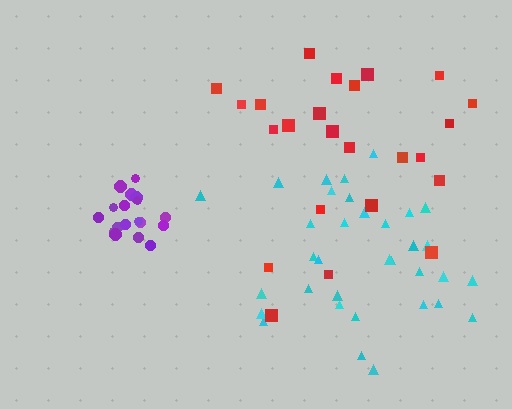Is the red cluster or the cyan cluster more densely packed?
Cyan.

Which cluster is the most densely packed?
Purple.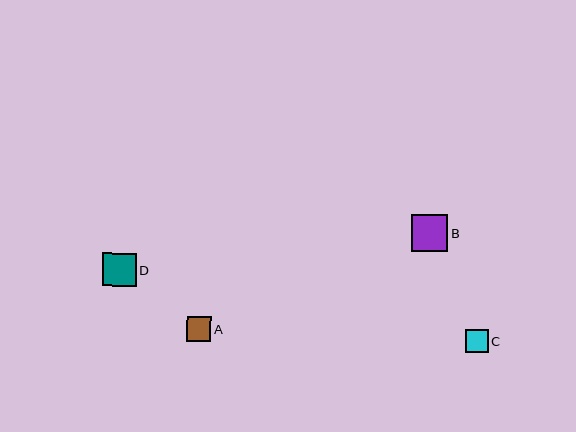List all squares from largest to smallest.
From largest to smallest: B, D, A, C.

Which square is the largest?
Square B is the largest with a size of approximately 37 pixels.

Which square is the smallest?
Square C is the smallest with a size of approximately 23 pixels.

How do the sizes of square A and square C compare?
Square A and square C are approximately the same size.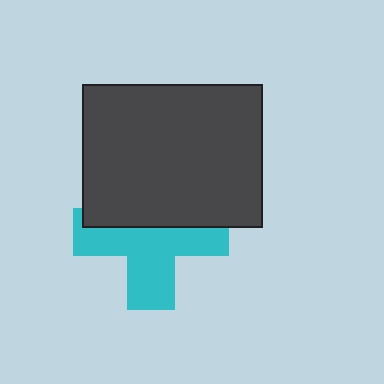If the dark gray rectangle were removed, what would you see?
You would see the complete cyan cross.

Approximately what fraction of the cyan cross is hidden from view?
Roughly 44% of the cyan cross is hidden behind the dark gray rectangle.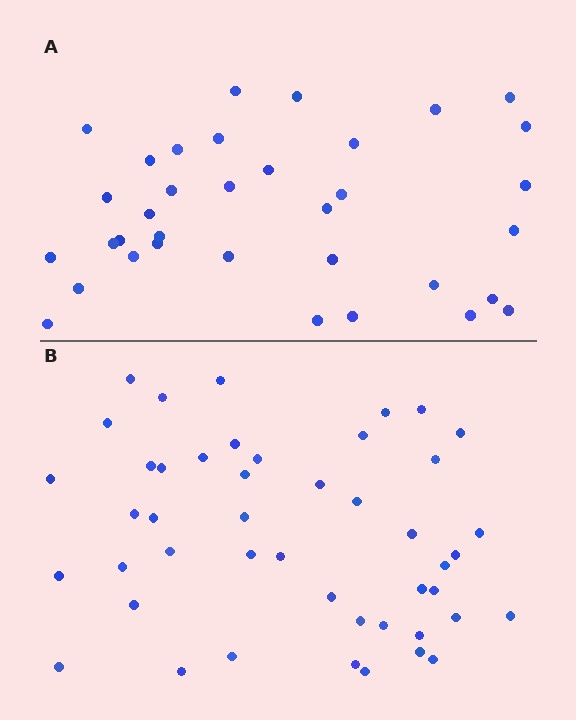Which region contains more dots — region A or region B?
Region B (the bottom region) has more dots.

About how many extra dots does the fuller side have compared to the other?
Region B has roughly 12 or so more dots than region A.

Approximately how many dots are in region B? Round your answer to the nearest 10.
About 50 dots. (The exact count is 46, which rounds to 50.)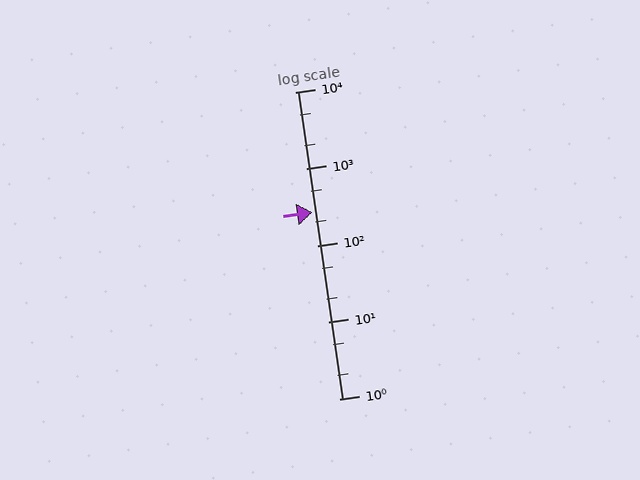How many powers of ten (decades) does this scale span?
The scale spans 4 decades, from 1 to 10000.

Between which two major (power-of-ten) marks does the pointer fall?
The pointer is between 100 and 1000.